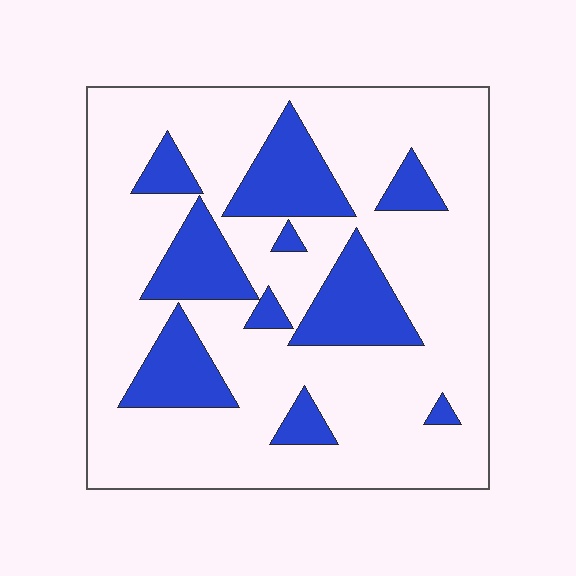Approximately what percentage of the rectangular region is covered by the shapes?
Approximately 25%.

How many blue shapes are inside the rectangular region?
10.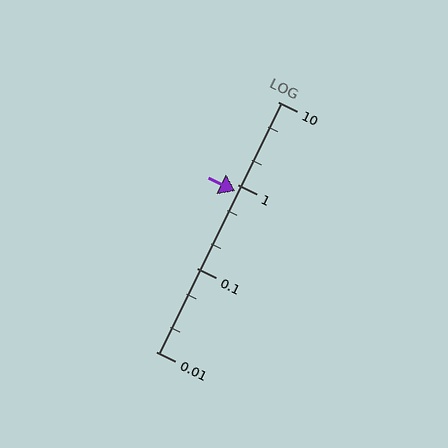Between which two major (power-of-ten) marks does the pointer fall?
The pointer is between 0.1 and 1.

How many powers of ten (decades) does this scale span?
The scale spans 3 decades, from 0.01 to 10.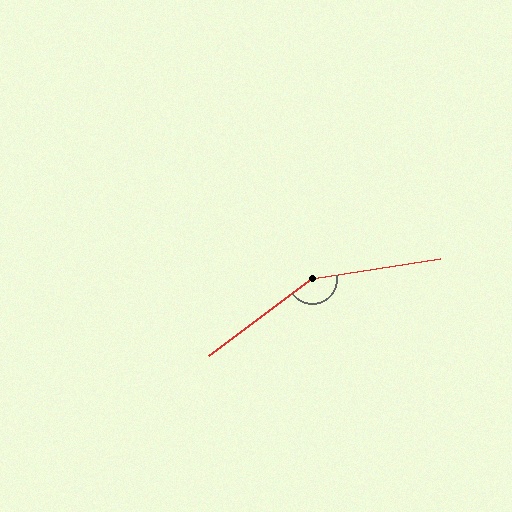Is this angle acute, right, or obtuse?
It is obtuse.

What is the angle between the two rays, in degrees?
Approximately 152 degrees.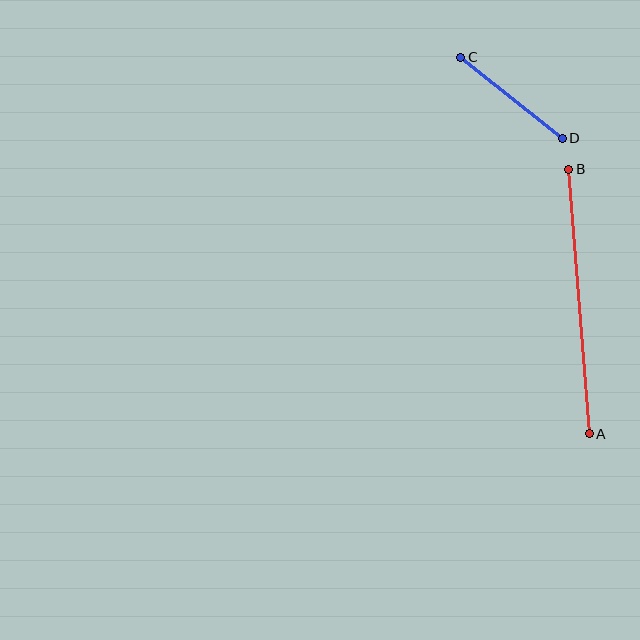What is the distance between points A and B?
The distance is approximately 265 pixels.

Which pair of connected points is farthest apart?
Points A and B are farthest apart.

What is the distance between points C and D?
The distance is approximately 129 pixels.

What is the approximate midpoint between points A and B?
The midpoint is at approximately (579, 302) pixels.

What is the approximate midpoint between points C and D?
The midpoint is at approximately (512, 98) pixels.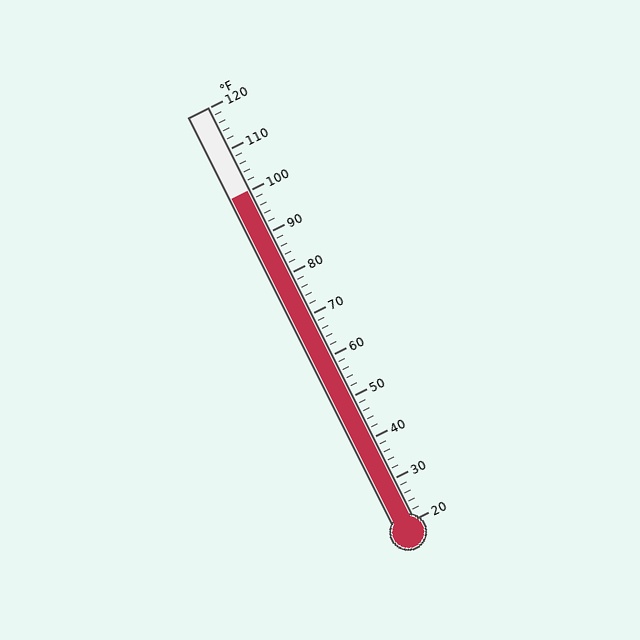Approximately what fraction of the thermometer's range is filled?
The thermometer is filled to approximately 80% of its range.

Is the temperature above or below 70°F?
The temperature is above 70°F.